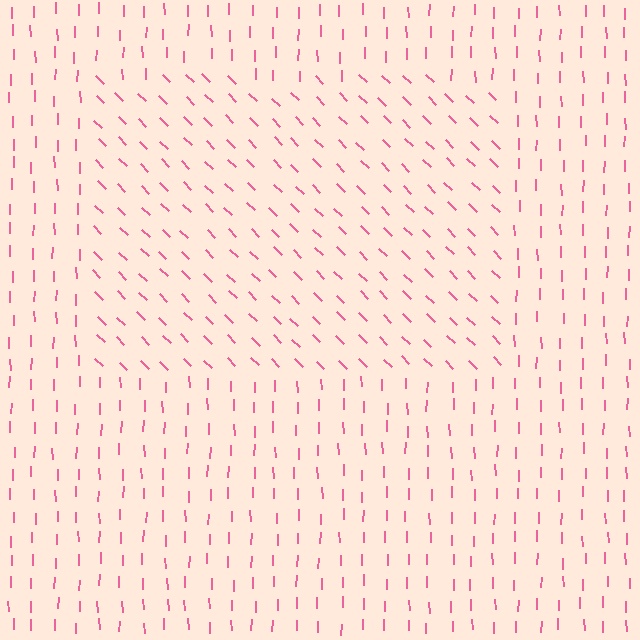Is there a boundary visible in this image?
Yes, there is a texture boundary formed by a change in line orientation.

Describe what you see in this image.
The image is filled with small pink line segments. A rectangle region in the image has lines oriented differently from the surrounding lines, creating a visible texture boundary.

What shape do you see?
I see a rectangle.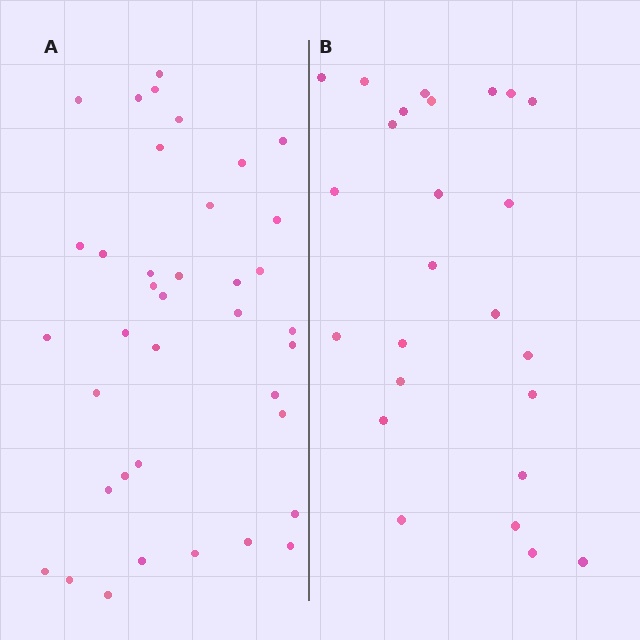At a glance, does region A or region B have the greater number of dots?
Region A (the left region) has more dots.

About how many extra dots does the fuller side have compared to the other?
Region A has approximately 15 more dots than region B.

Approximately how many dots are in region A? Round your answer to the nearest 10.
About 40 dots. (The exact count is 38, which rounds to 40.)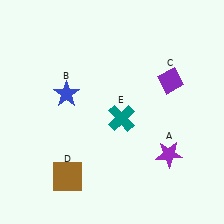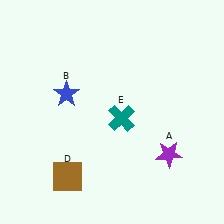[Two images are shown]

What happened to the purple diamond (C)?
The purple diamond (C) was removed in Image 2. It was in the top-right area of Image 1.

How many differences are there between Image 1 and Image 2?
There is 1 difference between the two images.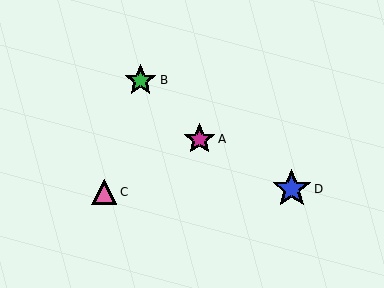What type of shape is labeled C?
Shape C is a pink triangle.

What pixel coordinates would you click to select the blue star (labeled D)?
Click at (292, 189) to select the blue star D.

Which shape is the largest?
The blue star (labeled D) is the largest.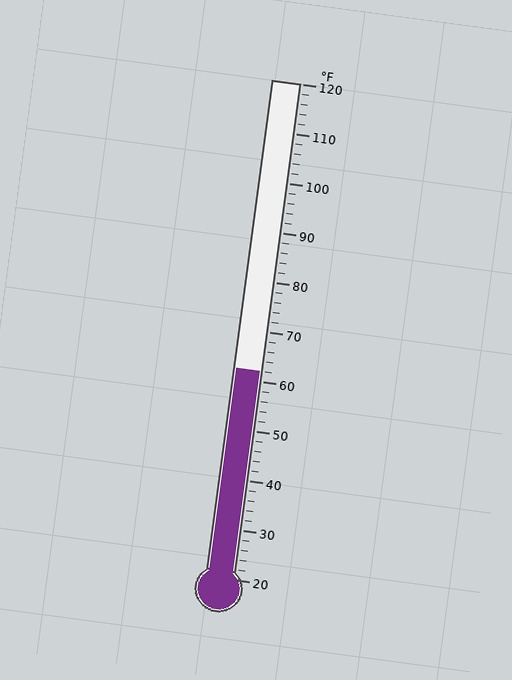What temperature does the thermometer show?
The thermometer shows approximately 62°F.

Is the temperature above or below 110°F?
The temperature is below 110°F.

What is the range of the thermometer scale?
The thermometer scale ranges from 20°F to 120°F.